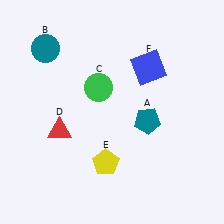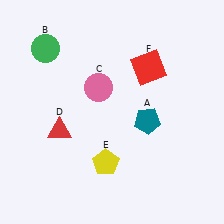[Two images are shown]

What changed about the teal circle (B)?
In Image 1, B is teal. In Image 2, it changed to green.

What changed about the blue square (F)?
In Image 1, F is blue. In Image 2, it changed to red.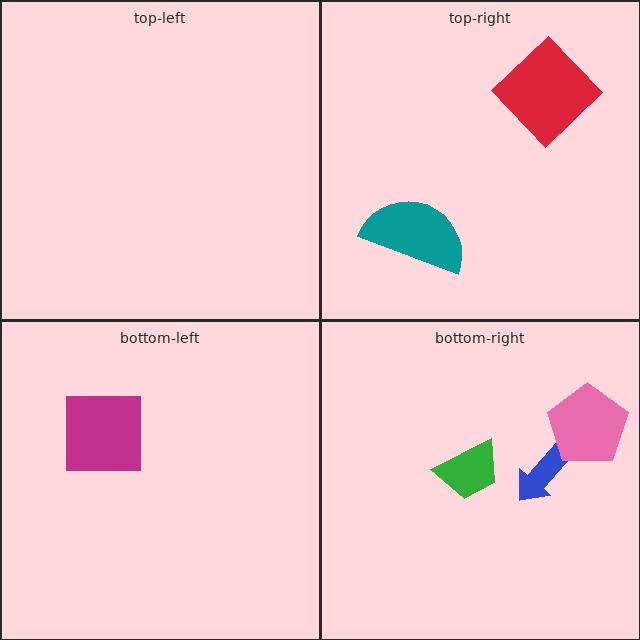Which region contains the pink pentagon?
The bottom-right region.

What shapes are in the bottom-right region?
The green trapezoid, the blue arrow, the pink pentagon.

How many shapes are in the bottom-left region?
1.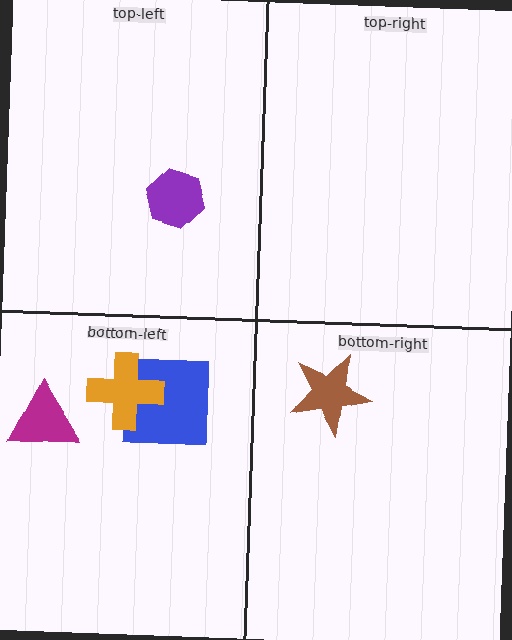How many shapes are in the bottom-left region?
3.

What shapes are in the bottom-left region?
The blue square, the magenta triangle, the orange cross.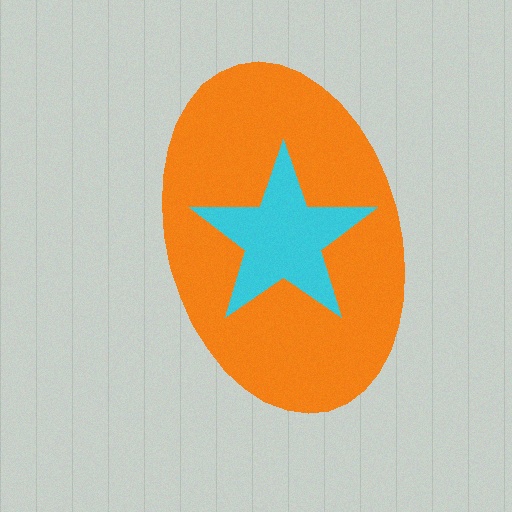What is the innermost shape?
The cyan star.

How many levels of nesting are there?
2.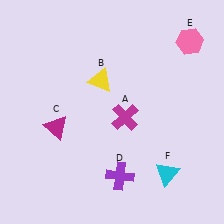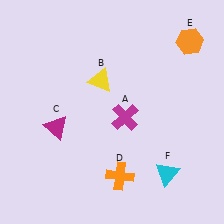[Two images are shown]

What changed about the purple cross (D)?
In Image 1, D is purple. In Image 2, it changed to orange.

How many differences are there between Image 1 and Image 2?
There are 2 differences between the two images.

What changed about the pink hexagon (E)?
In Image 1, E is pink. In Image 2, it changed to orange.